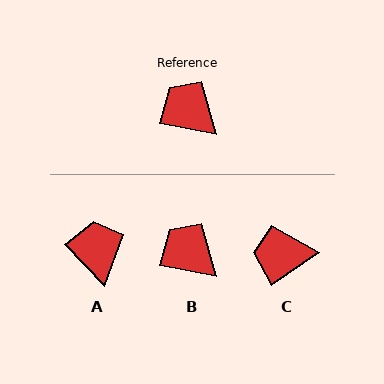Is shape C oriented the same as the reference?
No, it is off by about 45 degrees.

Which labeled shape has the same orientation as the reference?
B.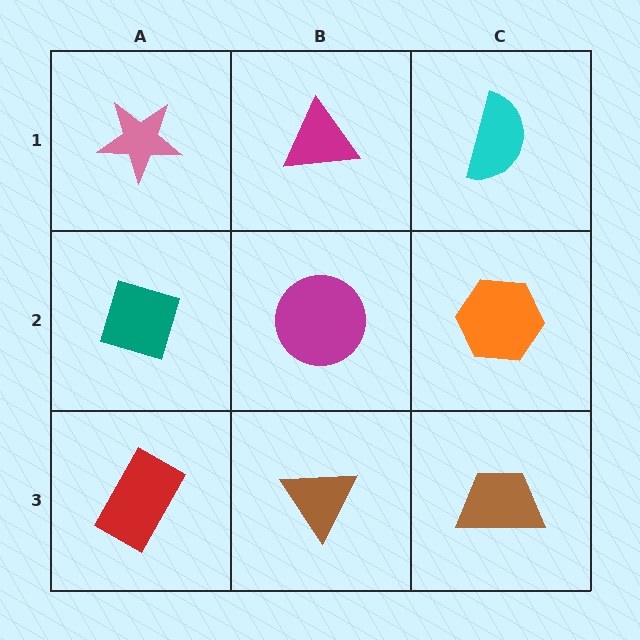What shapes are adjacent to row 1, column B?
A magenta circle (row 2, column B), a pink star (row 1, column A), a cyan semicircle (row 1, column C).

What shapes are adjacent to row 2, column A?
A pink star (row 1, column A), a red rectangle (row 3, column A), a magenta circle (row 2, column B).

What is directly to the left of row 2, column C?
A magenta circle.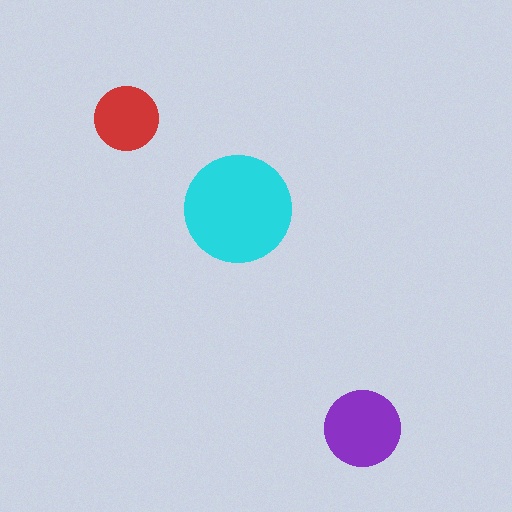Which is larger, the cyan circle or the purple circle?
The cyan one.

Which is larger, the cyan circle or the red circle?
The cyan one.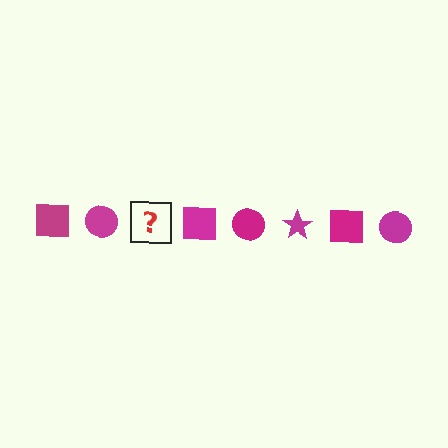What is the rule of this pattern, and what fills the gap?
The rule is that the pattern cycles through square, circle, star shapes in magenta. The gap should be filled with a magenta star.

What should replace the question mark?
The question mark should be replaced with a magenta star.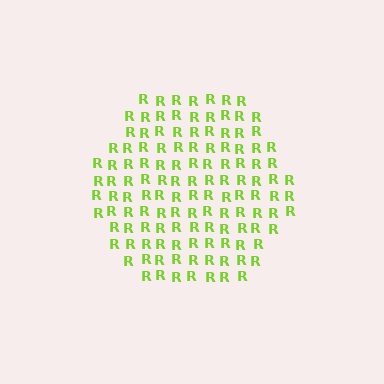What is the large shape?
The large shape is a hexagon.